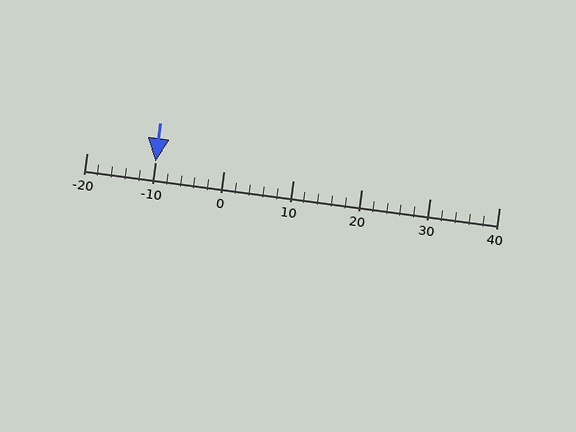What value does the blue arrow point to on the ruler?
The blue arrow points to approximately -10.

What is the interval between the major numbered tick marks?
The major tick marks are spaced 10 units apart.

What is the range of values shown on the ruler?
The ruler shows values from -20 to 40.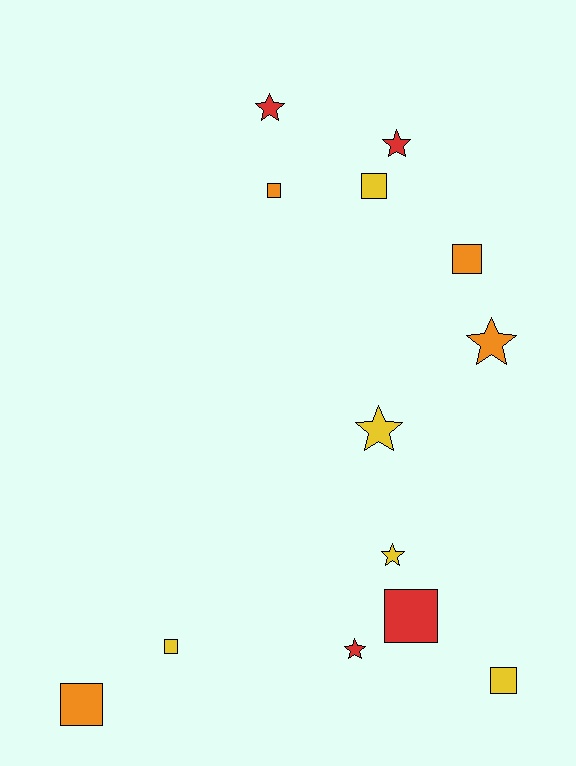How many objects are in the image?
There are 13 objects.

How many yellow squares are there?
There are 3 yellow squares.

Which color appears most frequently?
Yellow, with 5 objects.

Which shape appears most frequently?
Square, with 7 objects.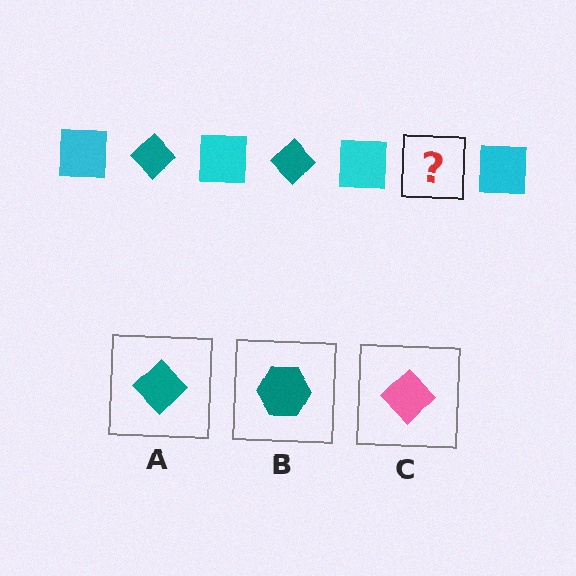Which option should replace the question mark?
Option A.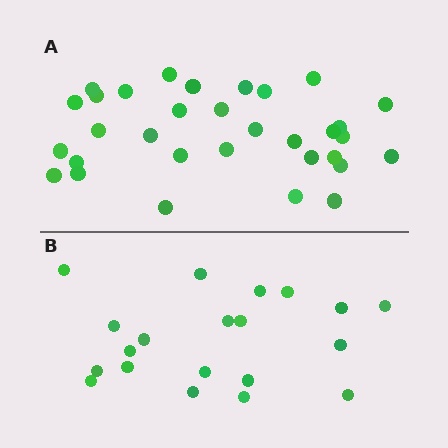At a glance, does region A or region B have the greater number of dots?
Region A (the top region) has more dots.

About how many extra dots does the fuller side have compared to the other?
Region A has roughly 12 or so more dots than region B.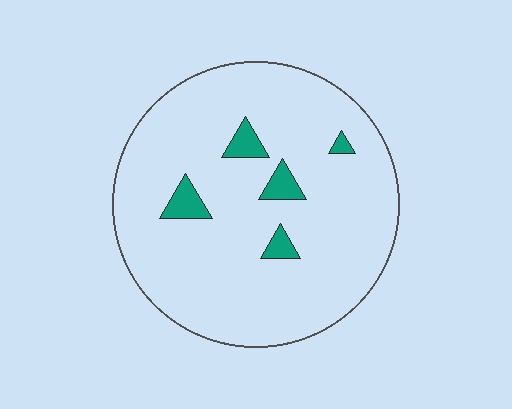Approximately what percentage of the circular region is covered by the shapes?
Approximately 5%.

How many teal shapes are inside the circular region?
5.